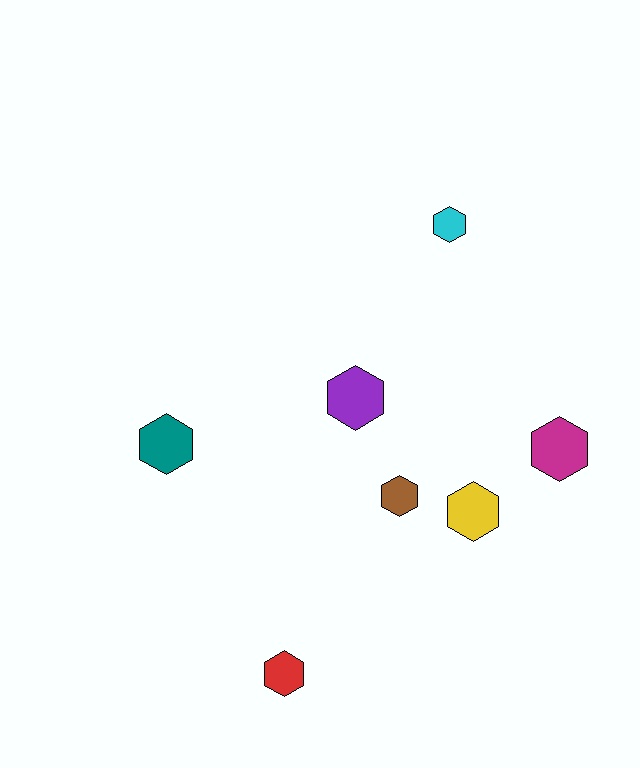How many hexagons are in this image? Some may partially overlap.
There are 7 hexagons.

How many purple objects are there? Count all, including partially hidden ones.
There is 1 purple object.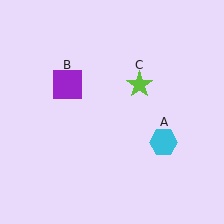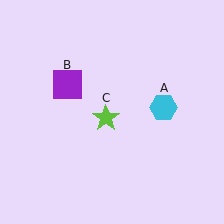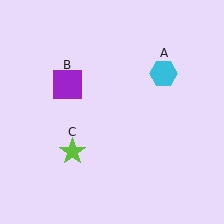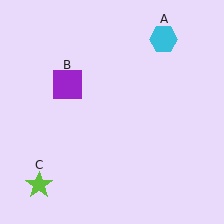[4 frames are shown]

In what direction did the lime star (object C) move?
The lime star (object C) moved down and to the left.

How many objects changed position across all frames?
2 objects changed position: cyan hexagon (object A), lime star (object C).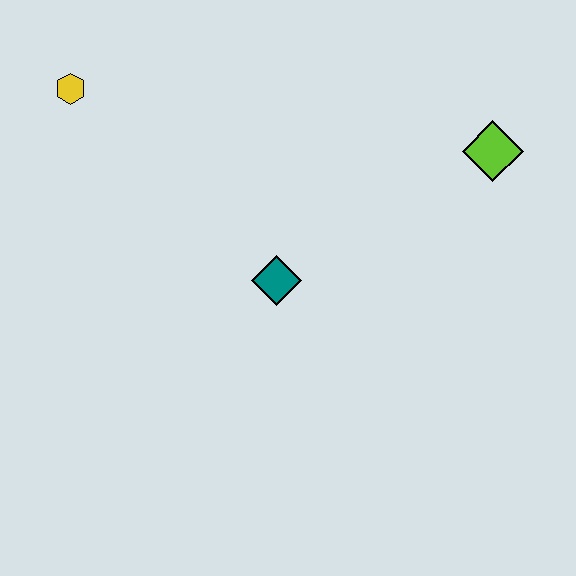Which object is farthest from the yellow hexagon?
The lime diamond is farthest from the yellow hexagon.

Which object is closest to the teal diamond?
The lime diamond is closest to the teal diamond.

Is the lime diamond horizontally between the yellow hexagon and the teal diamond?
No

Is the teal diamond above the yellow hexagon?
No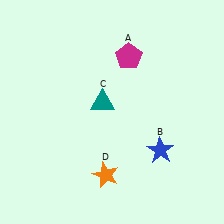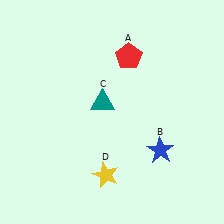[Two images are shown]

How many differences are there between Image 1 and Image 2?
There are 2 differences between the two images.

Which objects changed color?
A changed from magenta to red. D changed from orange to yellow.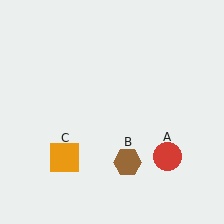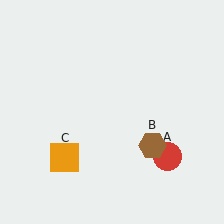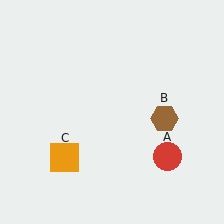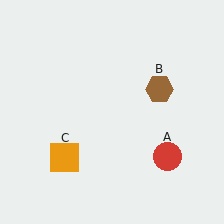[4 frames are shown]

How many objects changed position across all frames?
1 object changed position: brown hexagon (object B).